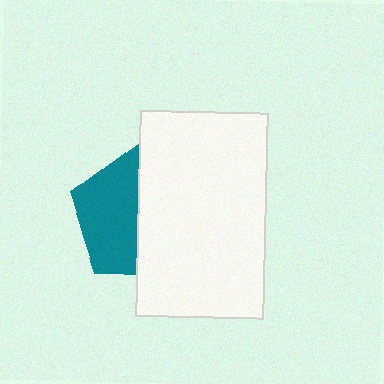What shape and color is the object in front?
The object in front is a white rectangle.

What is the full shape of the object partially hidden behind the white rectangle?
The partially hidden object is a teal pentagon.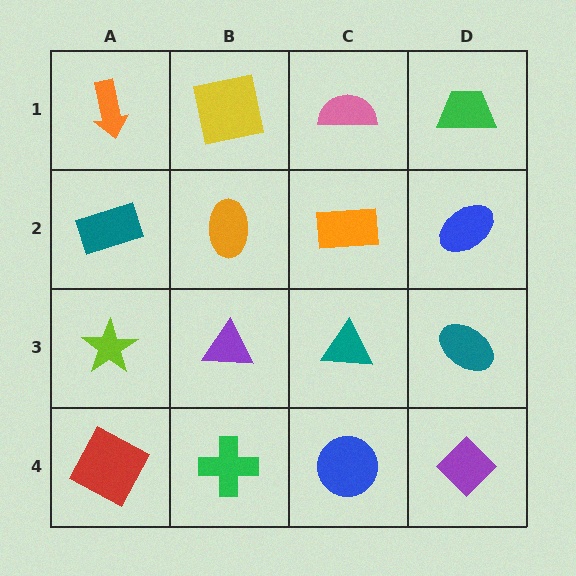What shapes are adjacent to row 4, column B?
A purple triangle (row 3, column B), a red square (row 4, column A), a blue circle (row 4, column C).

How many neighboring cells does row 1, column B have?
3.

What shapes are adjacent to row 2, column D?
A green trapezoid (row 1, column D), a teal ellipse (row 3, column D), an orange rectangle (row 2, column C).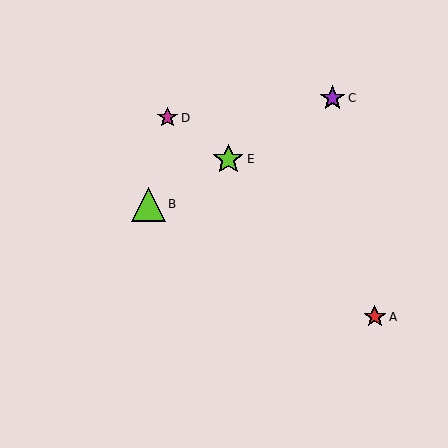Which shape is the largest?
The lime triangle (labeled B) is the largest.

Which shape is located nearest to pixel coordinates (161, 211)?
The lime triangle (labeled B) at (148, 204) is nearest to that location.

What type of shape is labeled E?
Shape E is a lime star.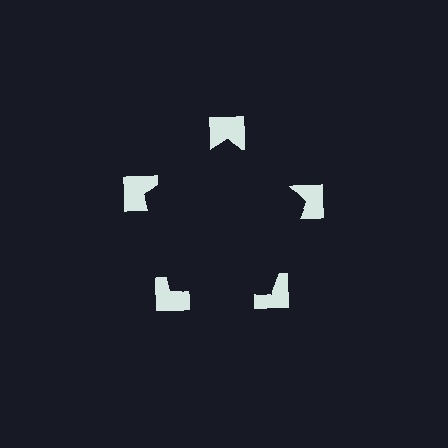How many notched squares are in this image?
There are 5 — one at each vertex of the illusory pentagon.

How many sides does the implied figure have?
5 sides.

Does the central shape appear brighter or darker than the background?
It typically appears slightly darker than the background, even though no actual brightness change is drawn.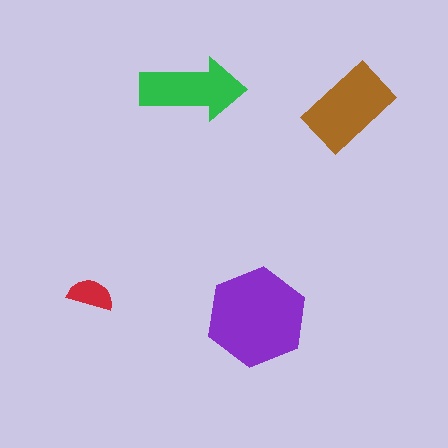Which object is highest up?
The green arrow is topmost.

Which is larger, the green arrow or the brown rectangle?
The brown rectangle.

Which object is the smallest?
The red semicircle.